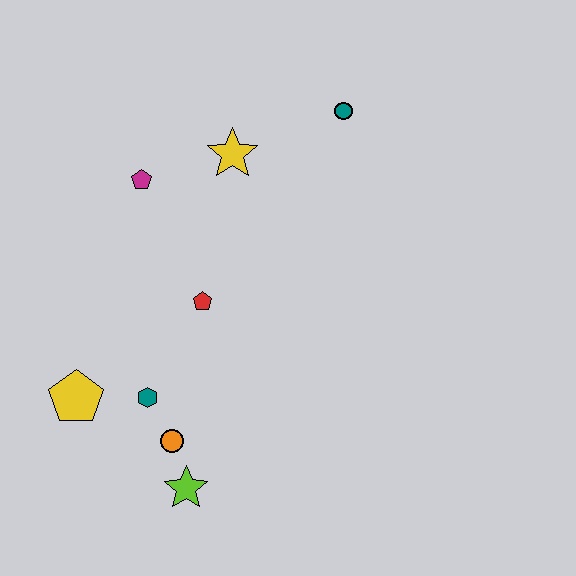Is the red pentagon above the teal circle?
No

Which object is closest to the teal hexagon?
The orange circle is closest to the teal hexagon.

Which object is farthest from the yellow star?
The lime star is farthest from the yellow star.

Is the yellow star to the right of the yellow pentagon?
Yes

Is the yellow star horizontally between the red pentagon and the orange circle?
No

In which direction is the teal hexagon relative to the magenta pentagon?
The teal hexagon is below the magenta pentagon.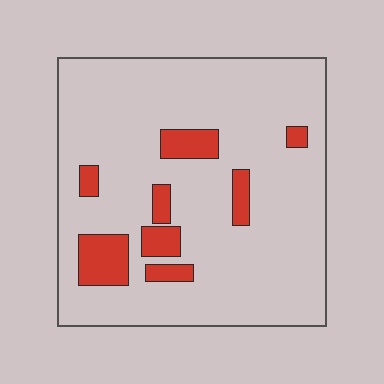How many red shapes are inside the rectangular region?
8.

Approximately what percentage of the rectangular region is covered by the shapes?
Approximately 15%.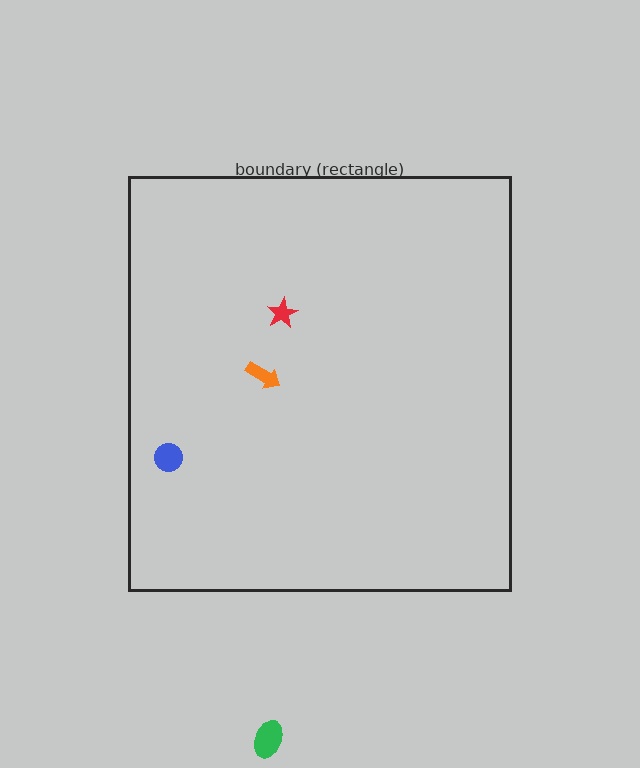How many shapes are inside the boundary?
3 inside, 1 outside.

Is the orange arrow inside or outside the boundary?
Inside.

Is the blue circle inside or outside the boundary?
Inside.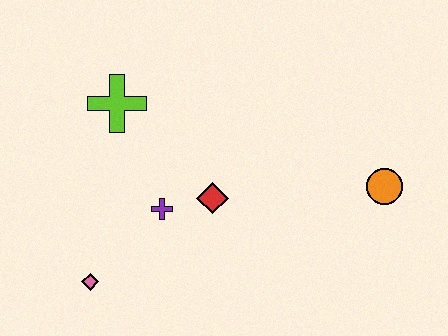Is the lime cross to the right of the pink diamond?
Yes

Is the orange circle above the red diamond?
Yes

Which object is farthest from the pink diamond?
The orange circle is farthest from the pink diamond.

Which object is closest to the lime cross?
The purple cross is closest to the lime cross.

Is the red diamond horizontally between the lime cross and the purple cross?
No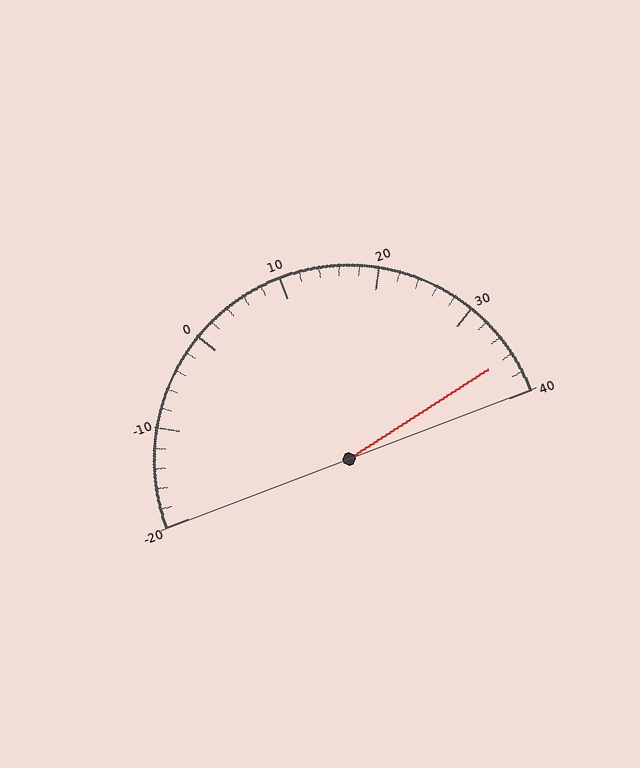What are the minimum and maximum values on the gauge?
The gauge ranges from -20 to 40.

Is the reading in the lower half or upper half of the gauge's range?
The reading is in the upper half of the range (-20 to 40).